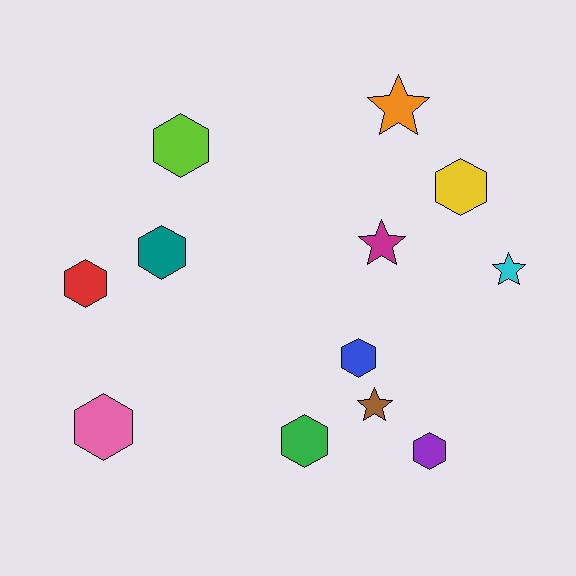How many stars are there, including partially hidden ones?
There are 4 stars.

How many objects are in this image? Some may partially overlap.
There are 12 objects.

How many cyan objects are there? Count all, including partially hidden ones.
There is 1 cyan object.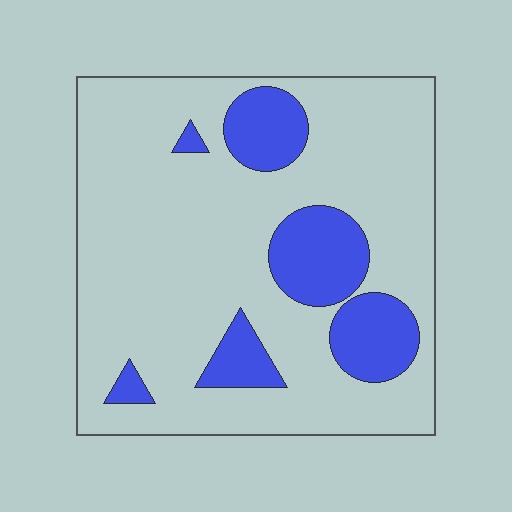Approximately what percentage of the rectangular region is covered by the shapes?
Approximately 20%.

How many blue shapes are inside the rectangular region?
6.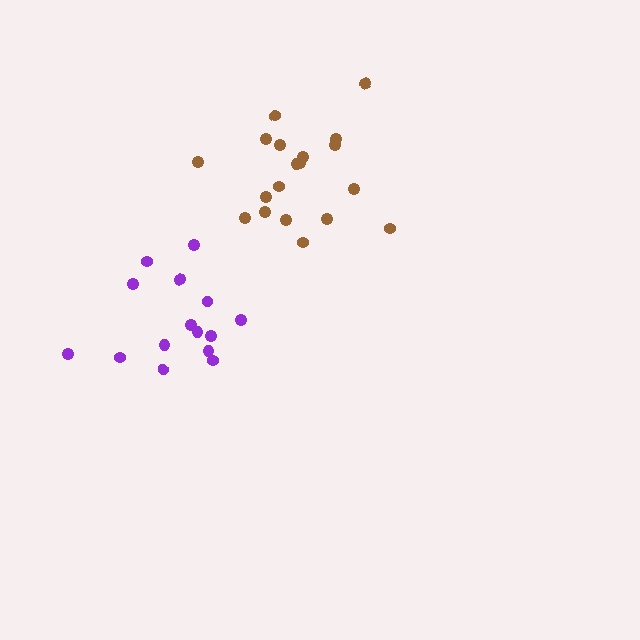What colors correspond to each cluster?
The clusters are colored: purple, brown.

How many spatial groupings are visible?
There are 2 spatial groupings.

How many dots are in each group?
Group 1: 15 dots, Group 2: 19 dots (34 total).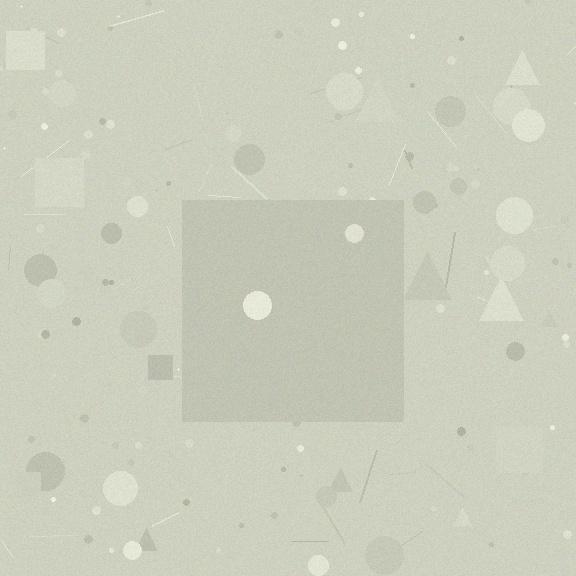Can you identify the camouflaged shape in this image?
The camouflaged shape is a square.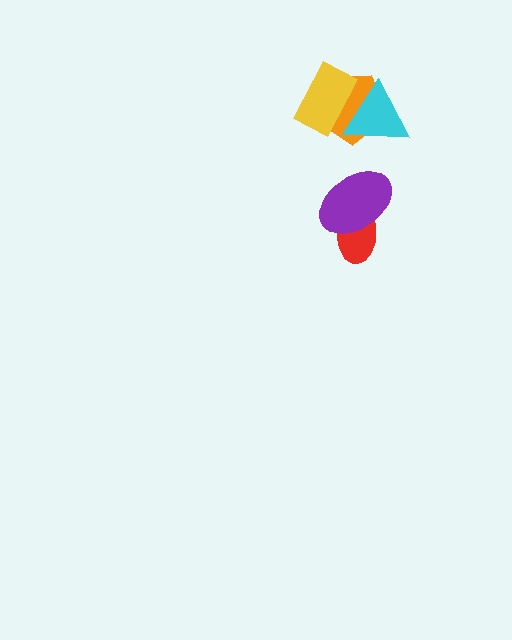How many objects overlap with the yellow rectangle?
2 objects overlap with the yellow rectangle.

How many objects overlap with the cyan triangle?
2 objects overlap with the cyan triangle.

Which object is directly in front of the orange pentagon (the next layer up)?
The yellow rectangle is directly in front of the orange pentagon.